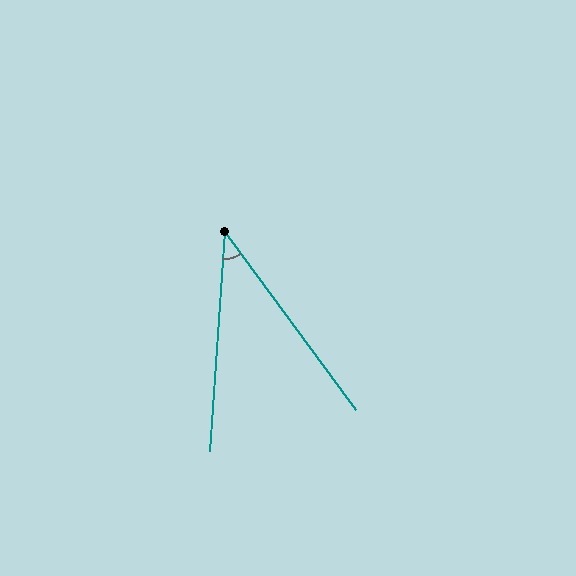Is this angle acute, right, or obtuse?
It is acute.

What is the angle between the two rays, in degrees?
Approximately 40 degrees.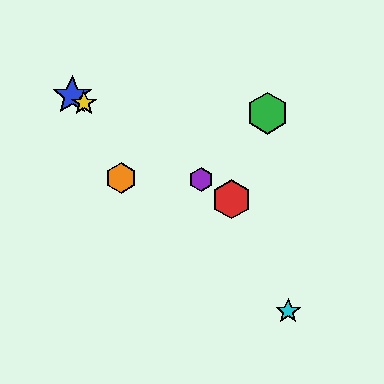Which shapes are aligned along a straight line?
The red hexagon, the blue star, the yellow star, the purple hexagon are aligned along a straight line.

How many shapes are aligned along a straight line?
4 shapes (the red hexagon, the blue star, the yellow star, the purple hexagon) are aligned along a straight line.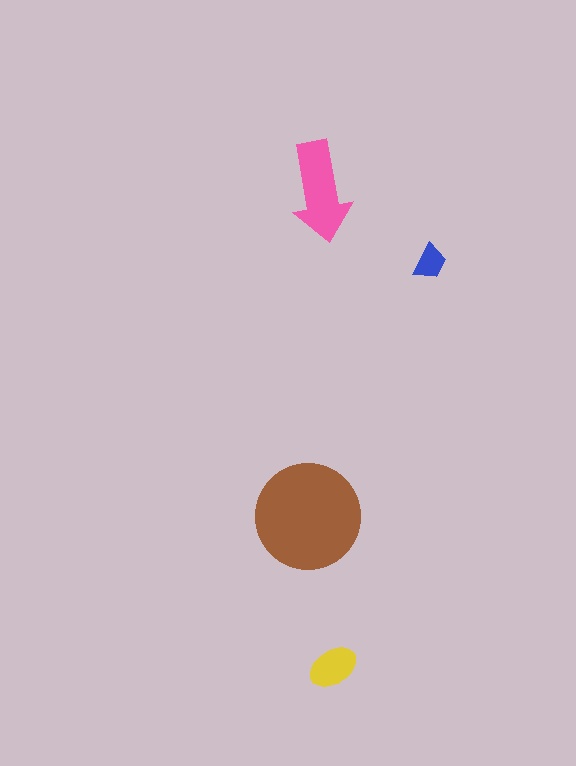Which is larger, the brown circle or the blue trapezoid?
The brown circle.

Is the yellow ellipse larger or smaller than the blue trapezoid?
Larger.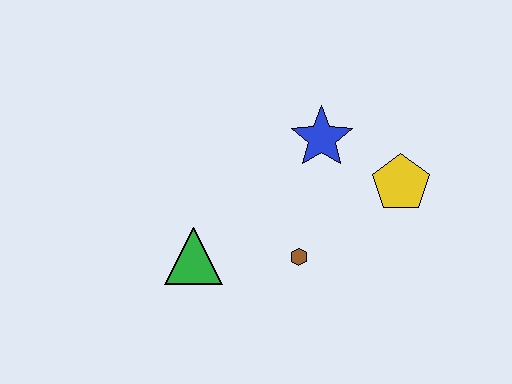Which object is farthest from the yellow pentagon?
The green triangle is farthest from the yellow pentagon.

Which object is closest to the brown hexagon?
The green triangle is closest to the brown hexagon.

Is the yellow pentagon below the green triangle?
No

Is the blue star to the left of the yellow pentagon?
Yes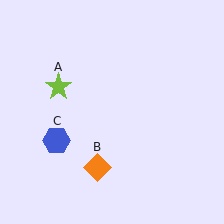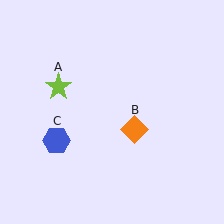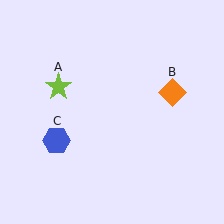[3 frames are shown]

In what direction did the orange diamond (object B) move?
The orange diamond (object B) moved up and to the right.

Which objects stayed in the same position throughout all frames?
Lime star (object A) and blue hexagon (object C) remained stationary.